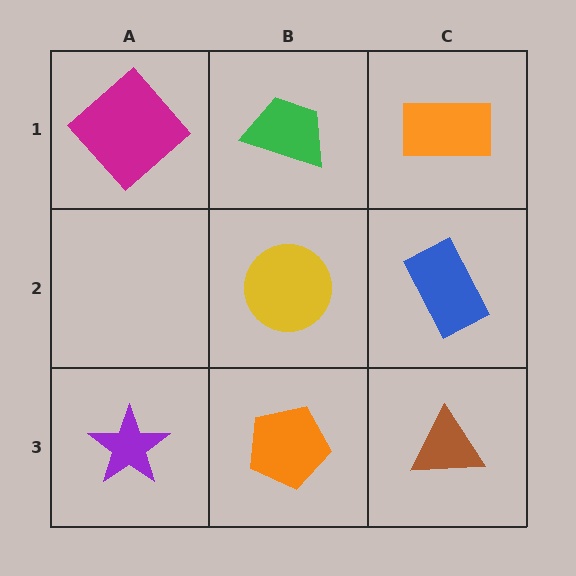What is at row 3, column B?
An orange pentagon.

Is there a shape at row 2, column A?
No, that cell is empty.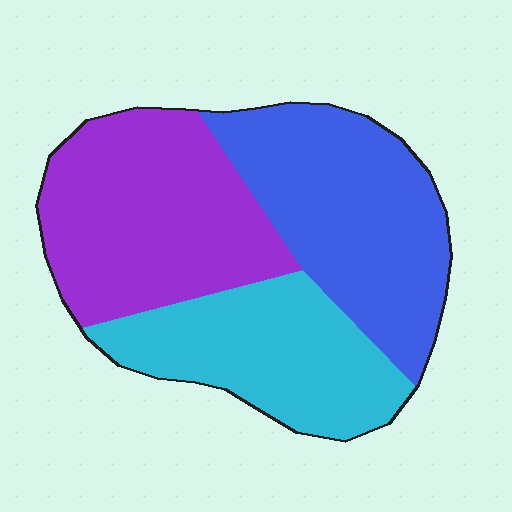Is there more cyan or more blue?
Blue.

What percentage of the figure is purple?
Purple covers around 35% of the figure.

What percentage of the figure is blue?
Blue takes up between a quarter and a half of the figure.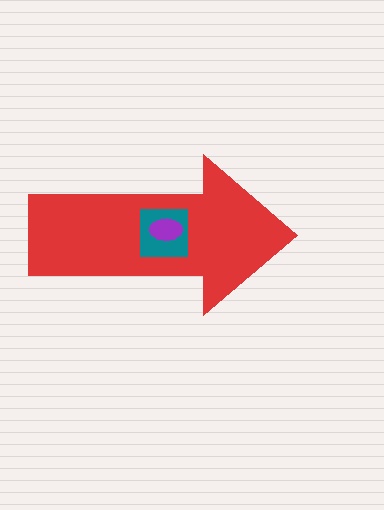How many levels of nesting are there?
3.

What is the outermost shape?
The red arrow.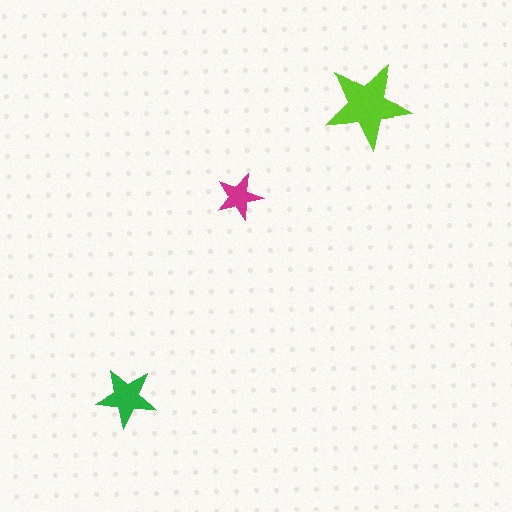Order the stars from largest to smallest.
the lime one, the green one, the magenta one.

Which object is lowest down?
The green star is bottommost.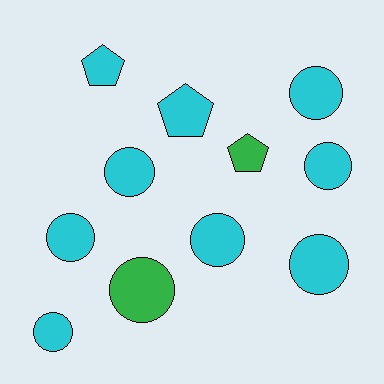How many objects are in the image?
There are 11 objects.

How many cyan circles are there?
There are 7 cyan circles.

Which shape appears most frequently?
Circle, with 8 objects.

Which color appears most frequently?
Cyan, with 9 objects.